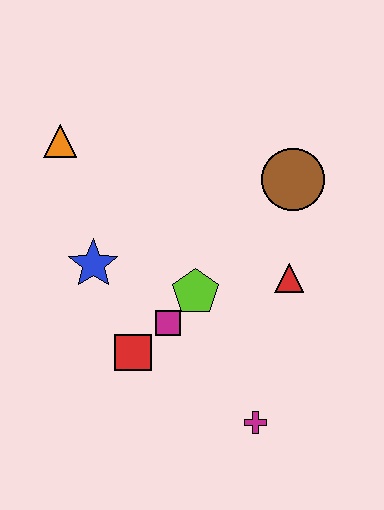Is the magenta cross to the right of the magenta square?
Yes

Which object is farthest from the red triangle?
The orange triangle is farthest from the red triangle.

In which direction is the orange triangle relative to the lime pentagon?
The orange triangle is above the lime pentagon.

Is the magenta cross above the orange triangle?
No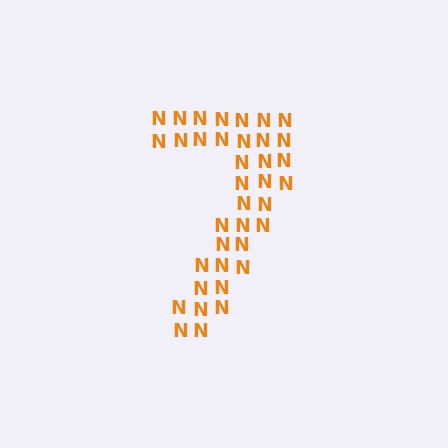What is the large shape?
The large shape is the digit 7.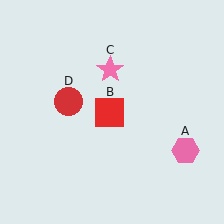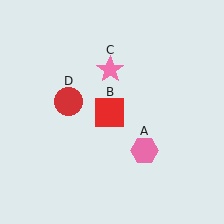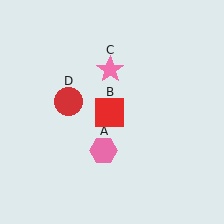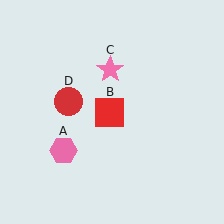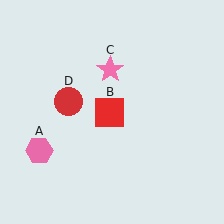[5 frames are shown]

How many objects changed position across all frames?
1 object changed position: pink hexagon (object A).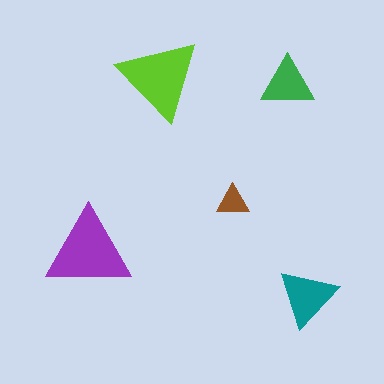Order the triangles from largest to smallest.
the purple one, the lime one, the teal one, the green one, the brown one.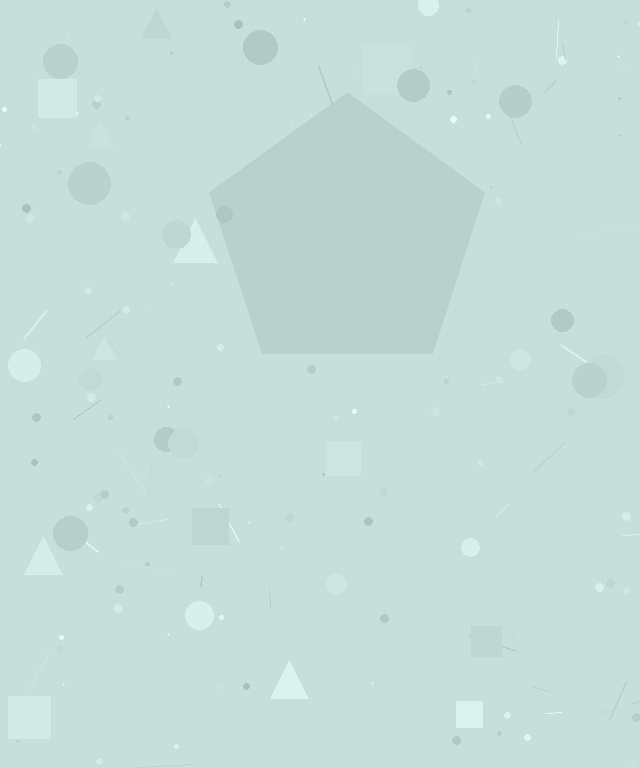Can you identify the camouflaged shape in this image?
The camouflaged shape is a pentagon.